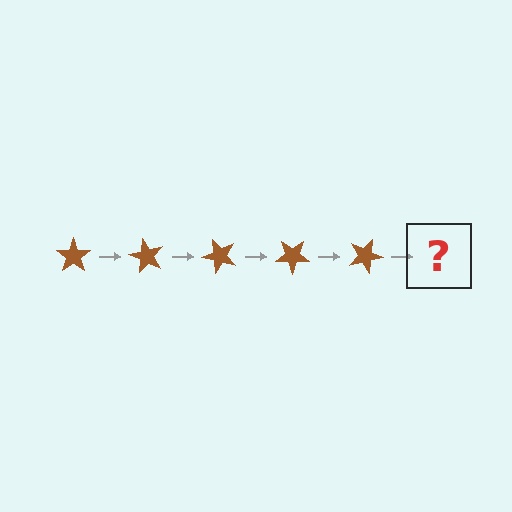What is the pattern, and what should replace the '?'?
The pattern is that the star rotates 60 degrees each step. The '?' should be a brown star rotated 300 degrees.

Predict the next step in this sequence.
The next step is a brown star rotated 300 degrees.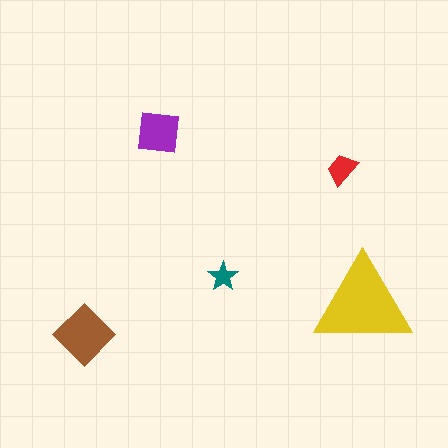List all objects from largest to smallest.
The yellow triangle, the brown diamond, the purple square, the red trapezoid, the teal star.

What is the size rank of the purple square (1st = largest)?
3rd.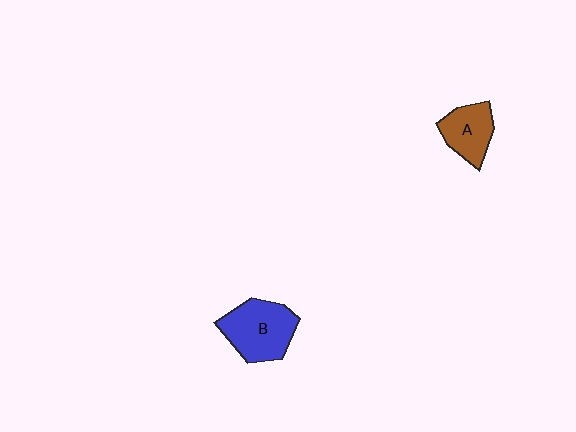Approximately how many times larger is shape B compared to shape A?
Approximately 1.5 times.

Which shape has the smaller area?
Shape A (brown).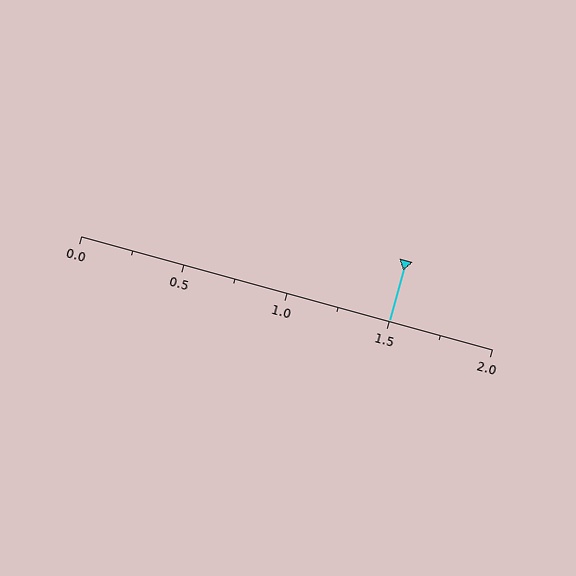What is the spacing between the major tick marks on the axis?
The major ticks are spaced 0.5 apart.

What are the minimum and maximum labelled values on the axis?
The axis runs from 0.0 to 2.0.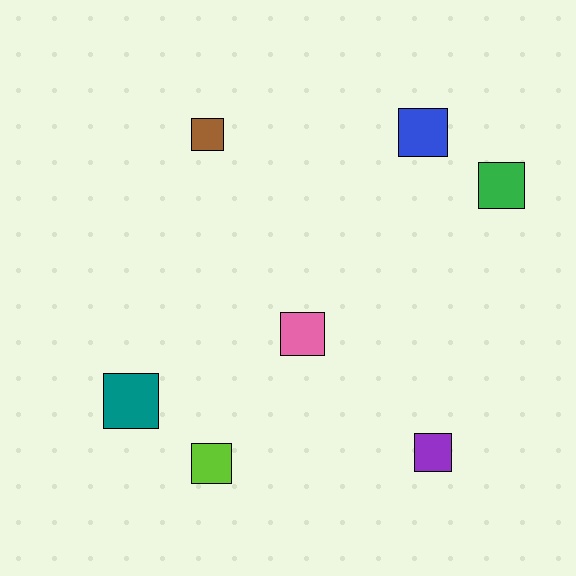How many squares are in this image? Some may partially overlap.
There are 7 squares.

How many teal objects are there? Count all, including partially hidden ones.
There is 1 teal object.